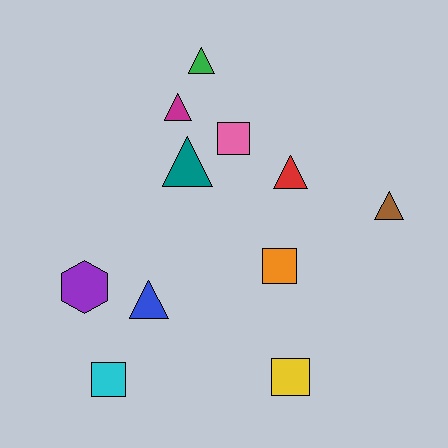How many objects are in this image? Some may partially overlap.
There are 11 objects.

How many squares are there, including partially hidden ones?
There are 4 squares.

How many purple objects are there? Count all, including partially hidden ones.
There is 1 purple object.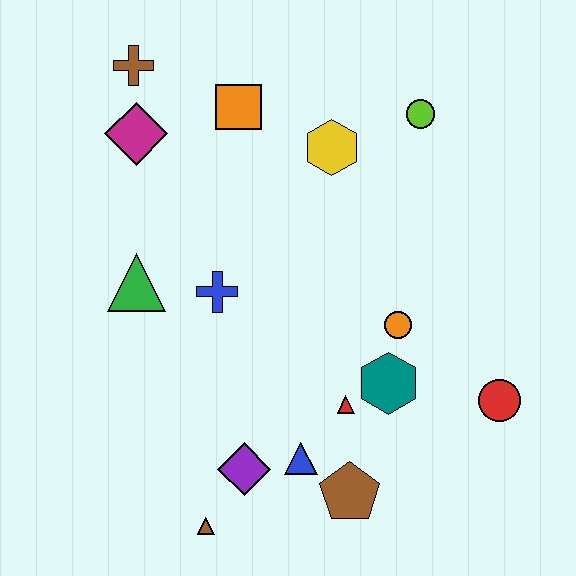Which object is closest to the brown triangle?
The purple diamond is closest to the brown triangle.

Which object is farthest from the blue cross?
The red circle is farthest from the blue cross.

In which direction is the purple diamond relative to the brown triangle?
The purple diamond is above the brown triangle.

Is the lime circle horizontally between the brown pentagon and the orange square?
No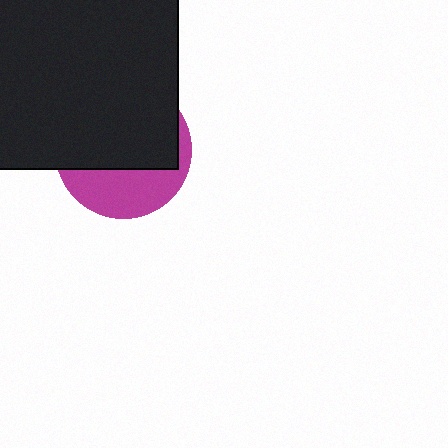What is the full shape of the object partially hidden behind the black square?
The partially hidden object is a magenta circle.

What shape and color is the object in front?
The object in front is a black square.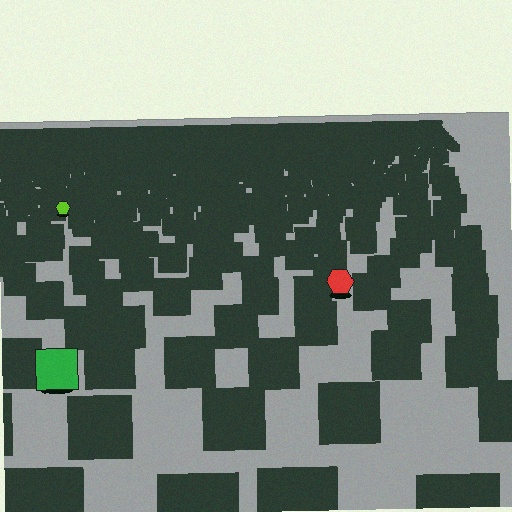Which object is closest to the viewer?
The green square is closest. The texture marks near it are larger and more spread out.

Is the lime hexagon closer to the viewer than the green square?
No. The green square is closer — you can tell from the texture gradient: the ground texture is coarser near it.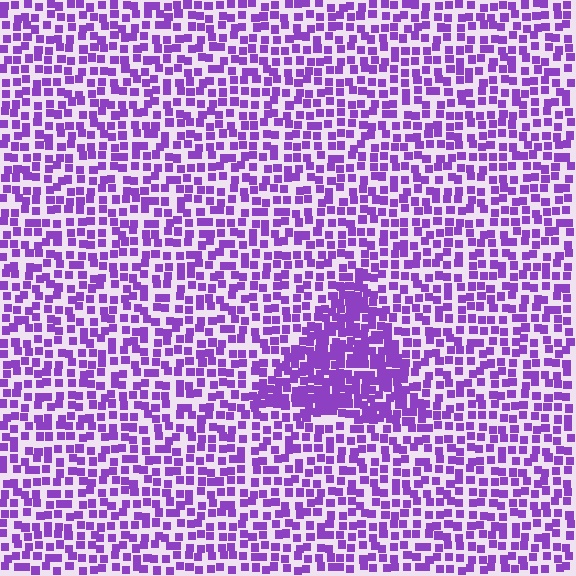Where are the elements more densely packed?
The elements are more densely packed inside the triangle boundary.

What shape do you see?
I see a triangle.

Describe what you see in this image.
The image contains small purple elements arranged at two different densities. A triangle-shaped region is visible where the elements are more densely packed than the surrounding area.